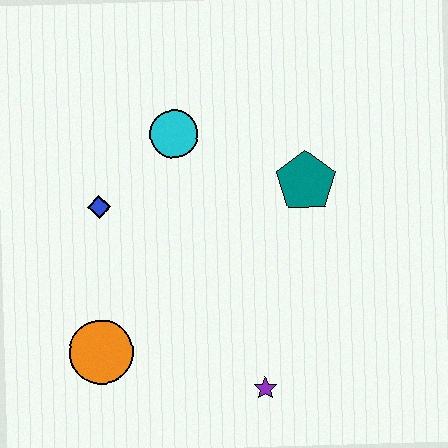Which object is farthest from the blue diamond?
The purple star is farthest from the blue diamond.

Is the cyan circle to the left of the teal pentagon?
Yes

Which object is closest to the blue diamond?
The cyan circle is closest to the blue diamond.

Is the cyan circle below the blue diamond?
No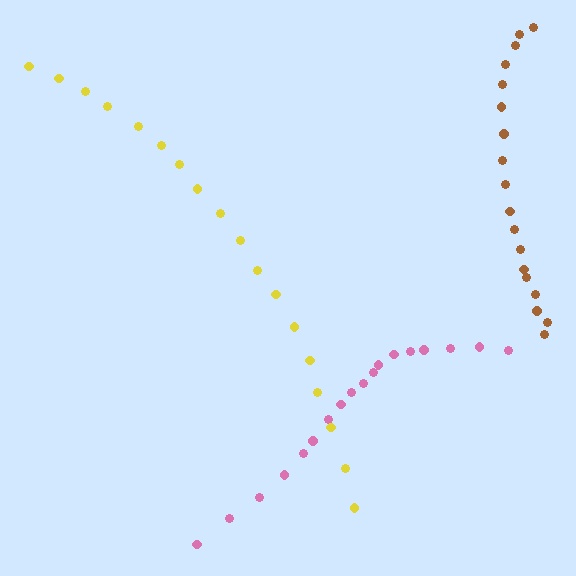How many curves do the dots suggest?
There are 3 distinct paths.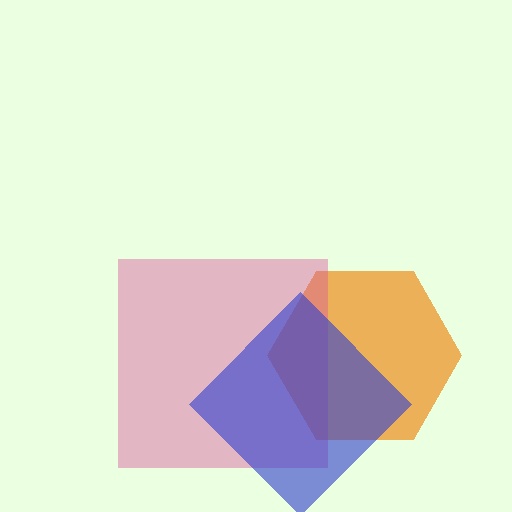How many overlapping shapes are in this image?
There are 3 overlapping shapes in the image.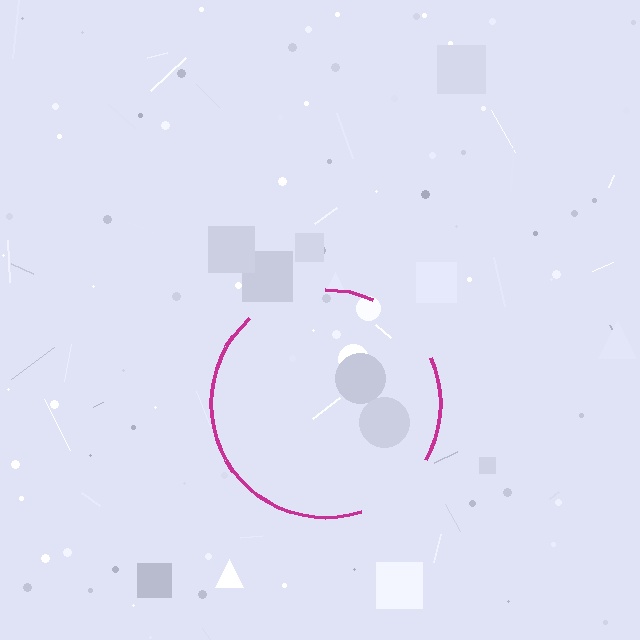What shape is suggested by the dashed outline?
The dashed outline suggests a circle.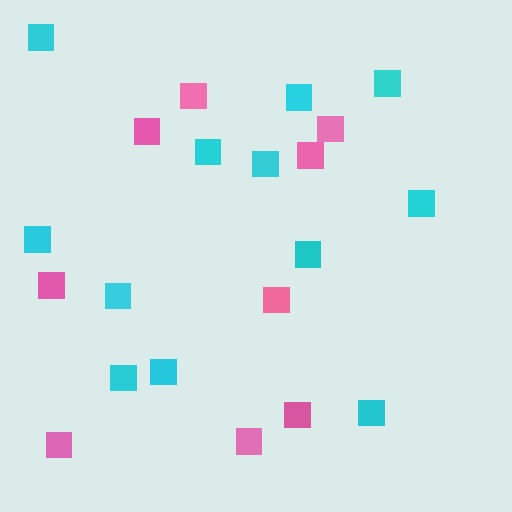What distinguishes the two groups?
There are 2 groups: one group of pink squares (9) and one group of cyan squares (12).